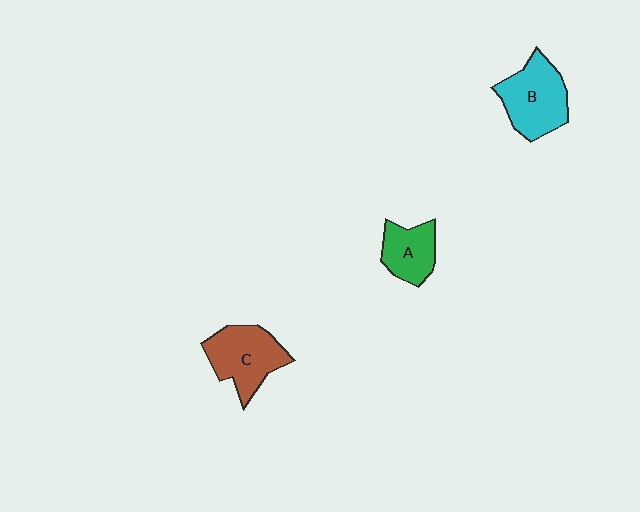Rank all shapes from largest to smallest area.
From largest to smallest: B (cyan), C (brown), A (green).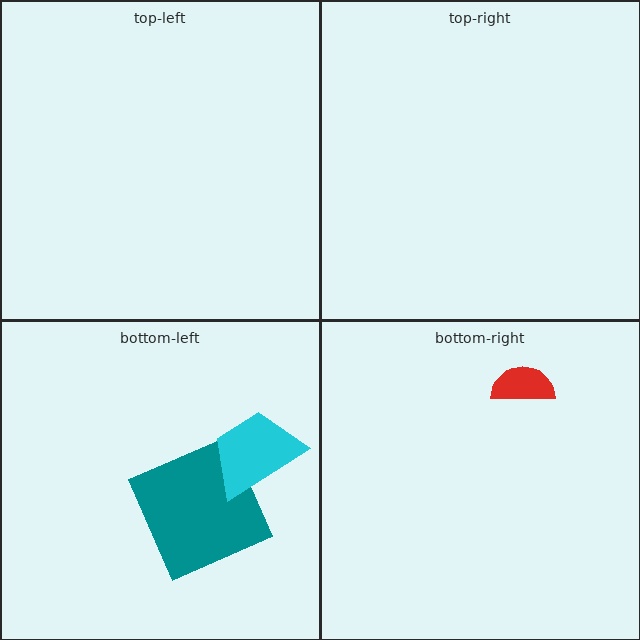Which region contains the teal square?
The bottom-left region.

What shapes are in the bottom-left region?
The teal square, the cyan trapezoid.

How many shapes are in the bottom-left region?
2.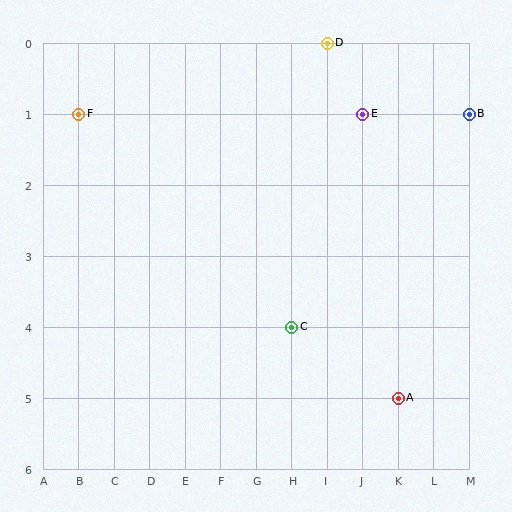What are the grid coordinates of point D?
Point D is at grid coordinates (I, 0).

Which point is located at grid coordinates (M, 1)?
Point B is at (M, 1).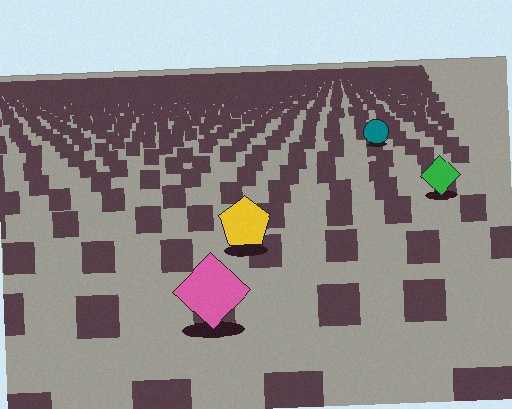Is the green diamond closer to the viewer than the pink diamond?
No. The pink diamond is closer — you can tell from the texture gradient: the ground texture is coarser near it.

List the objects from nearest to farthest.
From nearest to farthest: the pink diamond, the yellow pentagon, the green diamond, the teal circle.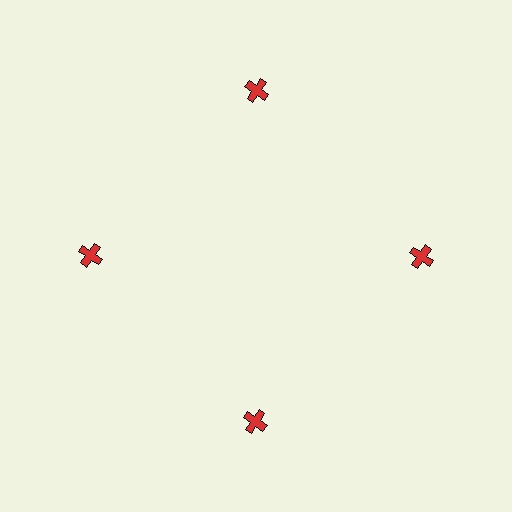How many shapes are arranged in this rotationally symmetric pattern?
There are 4 shapes, arranged in 4 groups of 1.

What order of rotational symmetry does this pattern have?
This pattern has 4-fold rotational symmetry.